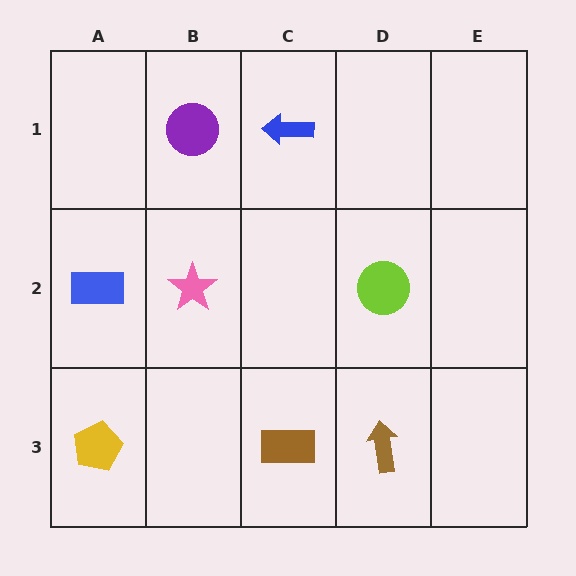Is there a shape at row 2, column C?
No, that cell is empty.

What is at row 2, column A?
A blue rectangle.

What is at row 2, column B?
A pink star.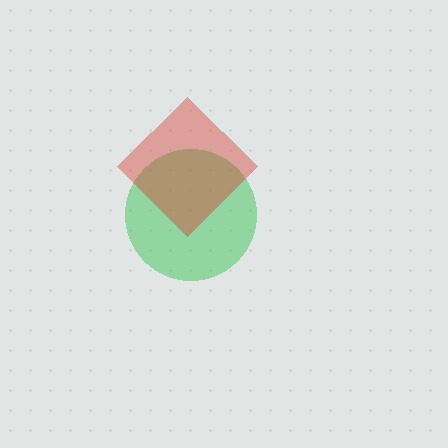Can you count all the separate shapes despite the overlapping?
Yes, there are 2 separate shapes.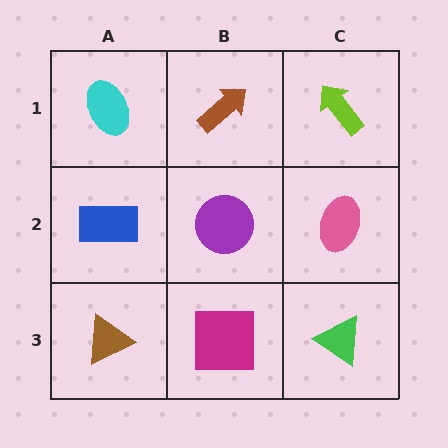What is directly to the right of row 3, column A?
A magenta square.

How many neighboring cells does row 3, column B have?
3.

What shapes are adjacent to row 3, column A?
A blue rectangle (row 2, column A), a magenta square (row 3, column B).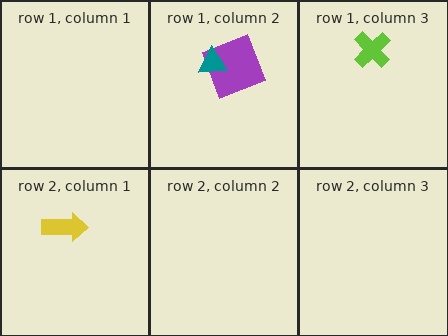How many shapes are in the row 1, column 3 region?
1.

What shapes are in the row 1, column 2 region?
The purple square, the teal triangle.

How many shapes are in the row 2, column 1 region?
1.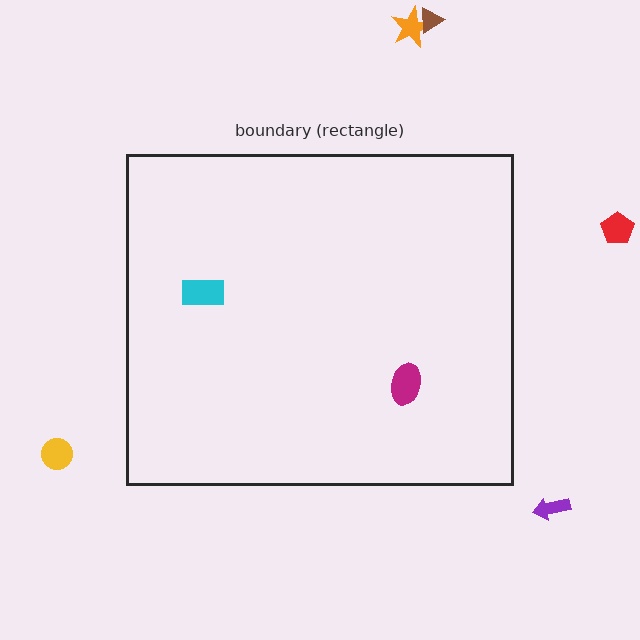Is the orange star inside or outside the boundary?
Outside.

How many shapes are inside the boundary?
2 inside, 5 outside.